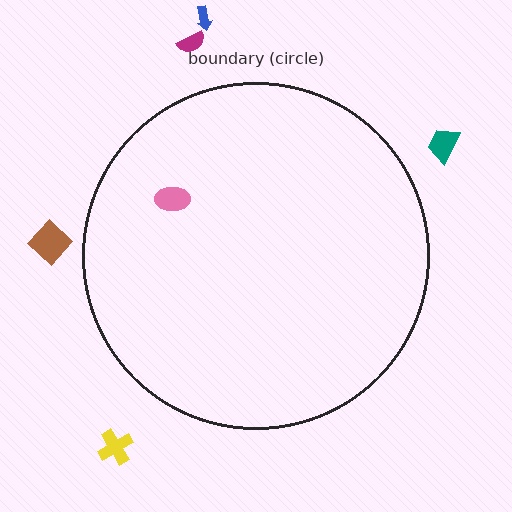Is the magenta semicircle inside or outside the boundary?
Outside.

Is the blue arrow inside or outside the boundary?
Outside.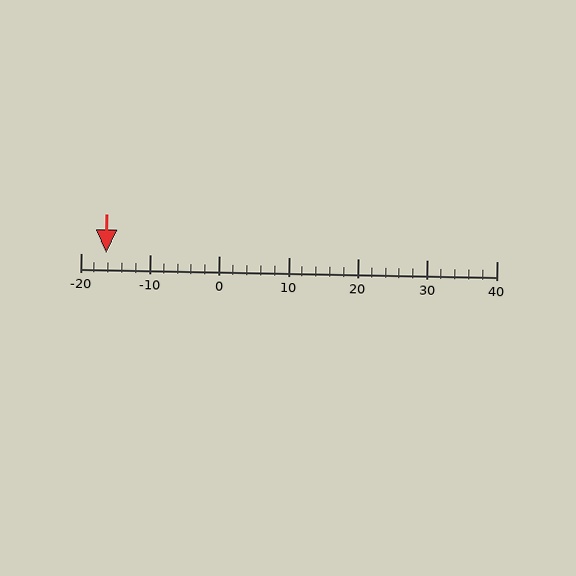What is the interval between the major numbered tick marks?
The major tick marks are spaced 10 units apart.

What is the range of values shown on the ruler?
The ruler shows values from -20 to 40.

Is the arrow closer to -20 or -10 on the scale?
The arrow is closer to -20.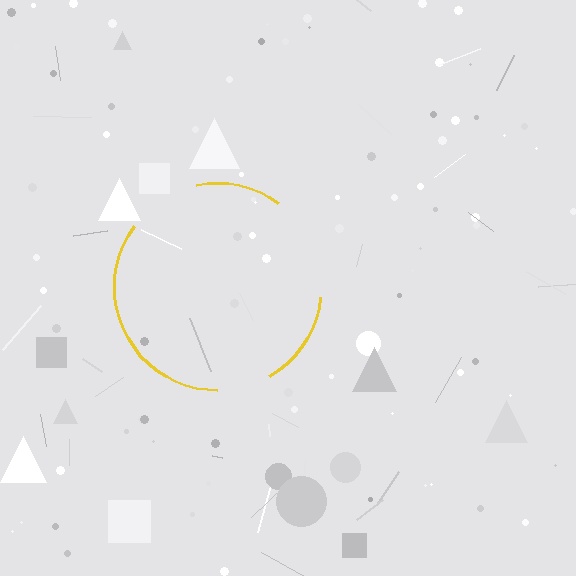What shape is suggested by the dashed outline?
The dashed outline suggests a circle.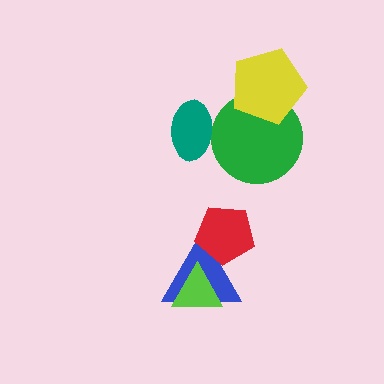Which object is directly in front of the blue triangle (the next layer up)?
The lime triangle is directly in front of the blue triangle.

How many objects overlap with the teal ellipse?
1 object overlaps with the teal ellipse.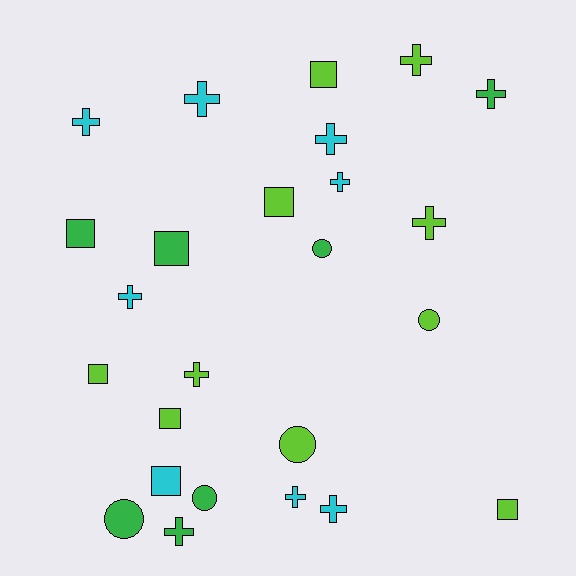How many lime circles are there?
There are 2 lime circles.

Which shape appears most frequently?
Cross, with 12 objects.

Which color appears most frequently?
Lime, with 10 objects.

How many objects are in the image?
There are 25 objects.